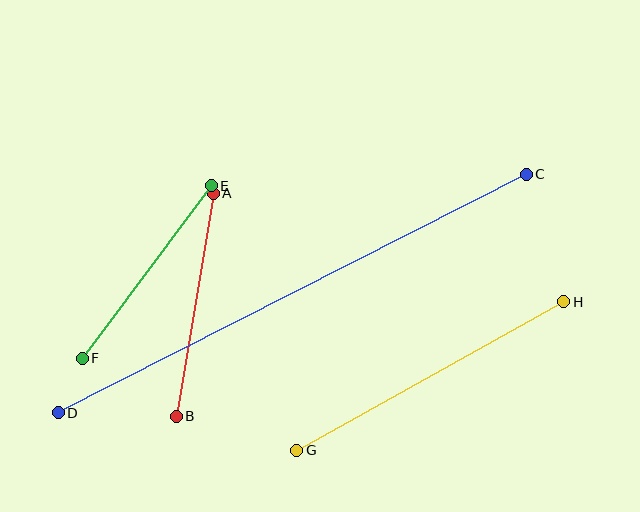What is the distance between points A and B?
The distance is approximately 226 pixels.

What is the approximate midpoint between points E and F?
The midpoint is at approximately (147, 272) pixels.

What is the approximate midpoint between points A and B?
The midpoint is at approximately (195, 305) pixels.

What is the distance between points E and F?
The distance is approximately 216 pixels.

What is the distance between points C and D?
The distance is approximately 525 pixels.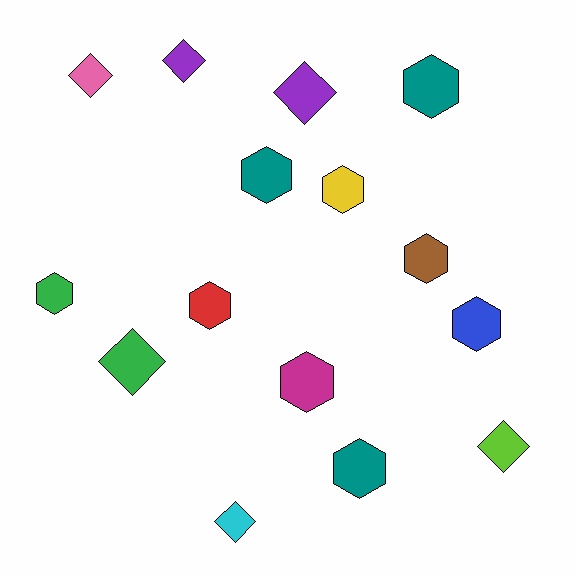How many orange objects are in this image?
There are no orange objects.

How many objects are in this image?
There are 15 objects.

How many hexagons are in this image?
There are 9 hexagons.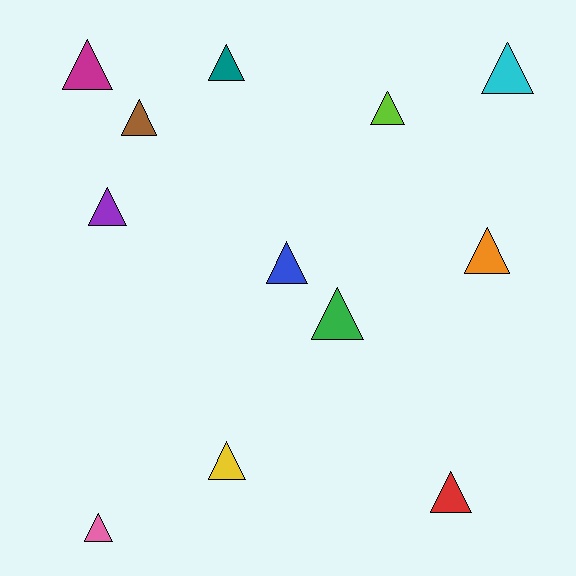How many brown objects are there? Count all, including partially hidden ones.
There is 1 brown object.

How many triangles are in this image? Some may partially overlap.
There are 12 triangles.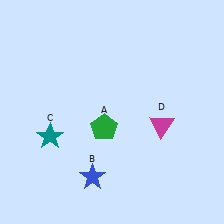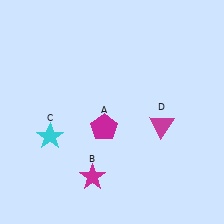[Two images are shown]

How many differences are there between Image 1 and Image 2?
There are 3 differences between the two images.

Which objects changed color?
A changed from green to magenta. B changed from blue to magenta. C changed from teal to cyan.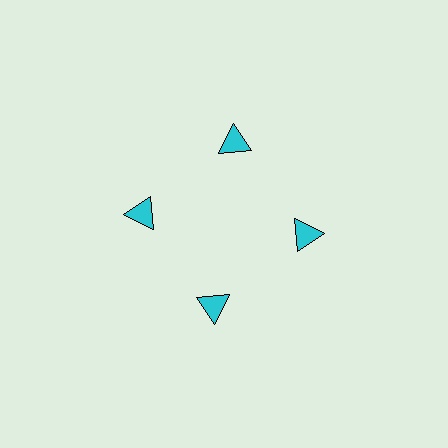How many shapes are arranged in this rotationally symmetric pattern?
There are 4 shapes, arranged in 4 groups of 1.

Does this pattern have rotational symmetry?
Yes, this pattern has 4-fold rotational symmetry. It looks the same after rotating 90 degrees around the center.